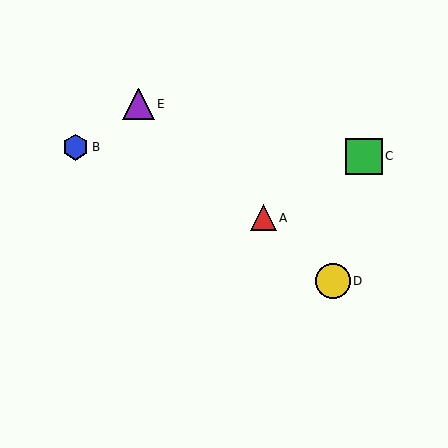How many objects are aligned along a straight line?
3 objects (A, D, E) are aligned along a straight line.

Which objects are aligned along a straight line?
Objects A, D, E are aligned along a straight line.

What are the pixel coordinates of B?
Object B is at (76, 147).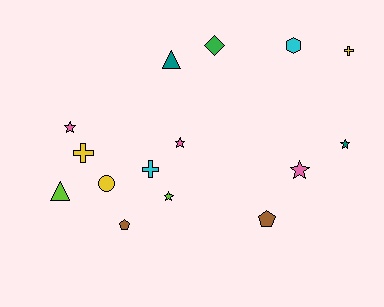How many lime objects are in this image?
There are 2 lime objects.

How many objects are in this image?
There are 15 objects.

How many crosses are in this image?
There are 3 crosses.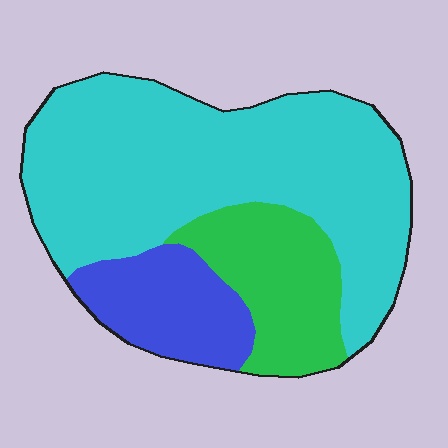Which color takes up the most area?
Cyan, at roughly 65%.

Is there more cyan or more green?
Cyan.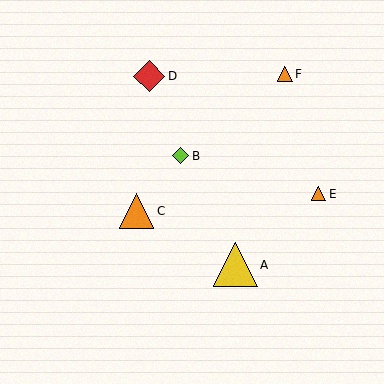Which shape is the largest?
The yellow triangle (labeled A) is the largest.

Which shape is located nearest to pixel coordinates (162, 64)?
The red diamond (labeled D) at (149, 76) is nearest to that location.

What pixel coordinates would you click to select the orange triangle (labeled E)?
Click at (319, 194) to select the orange triangle E.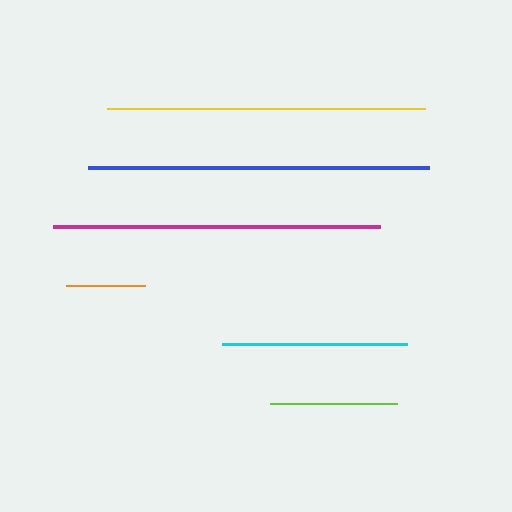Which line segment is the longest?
The blue line is the longest at approximately 341 pixels.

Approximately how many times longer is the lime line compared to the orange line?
The lime line is approximately 1.6 times the length of the orange line.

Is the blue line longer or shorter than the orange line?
The blue line is longer than the orange line.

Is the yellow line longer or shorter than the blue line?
The blue line is longer than the yellow line.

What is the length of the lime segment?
The lime segment is approximately 127 pixels long.